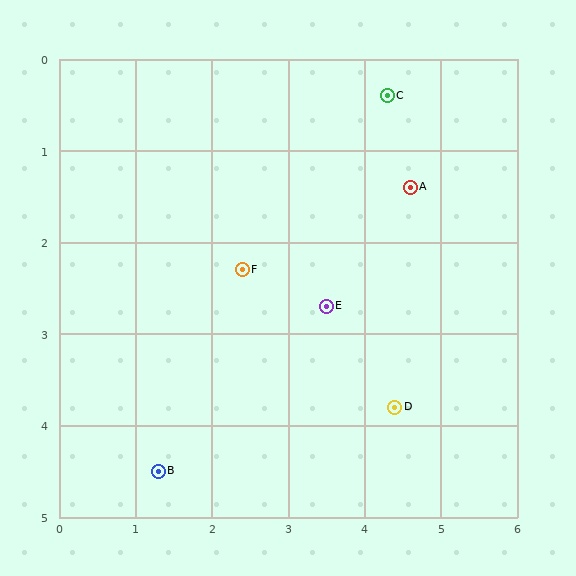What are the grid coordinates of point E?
Point E is at approximately (3.5, 2.7).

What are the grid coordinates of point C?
Point C is at approximately (4.3, 0.4).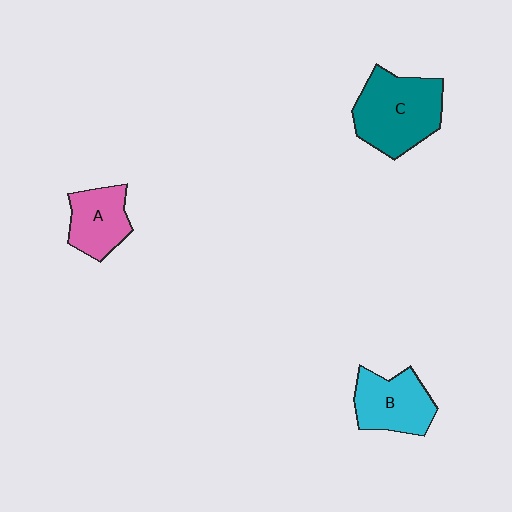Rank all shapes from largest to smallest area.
From largest to smallest: C (teal), B (cyan), A (pink).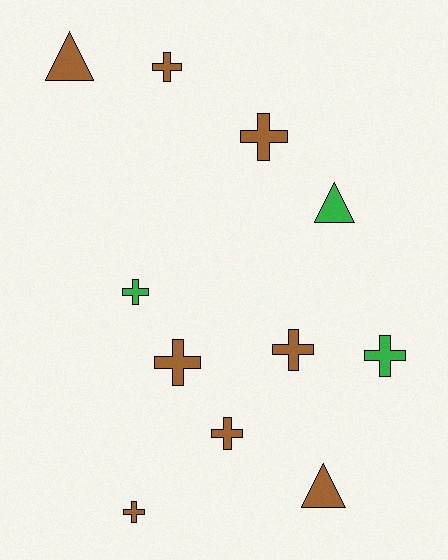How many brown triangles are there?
There are 2 brown triangles.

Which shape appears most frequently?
Cross, with 8 objects.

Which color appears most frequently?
Brown, with 8 objects.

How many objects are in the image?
There are 11 objects.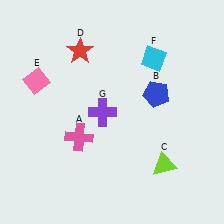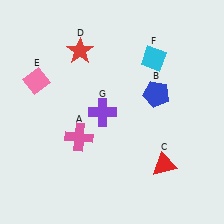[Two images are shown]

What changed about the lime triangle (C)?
In Image 1, C is lime. In Image 2, it changed to red.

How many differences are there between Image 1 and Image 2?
There is 1 difference between the two images.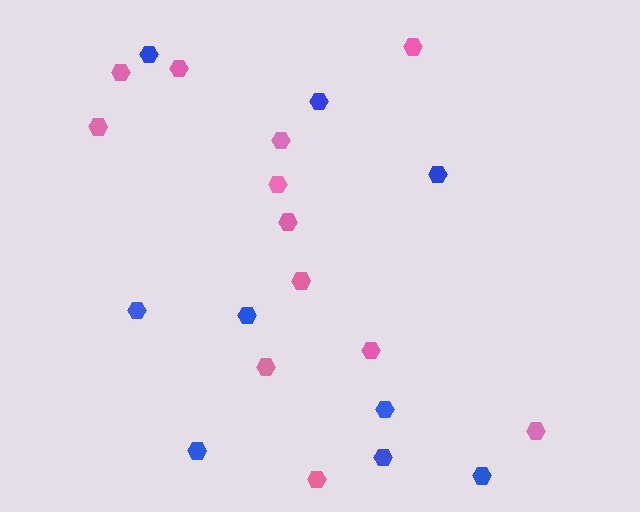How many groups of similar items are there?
There are 2 groups: one group of blue hexagons (9) and one group of pink hexagons (12).